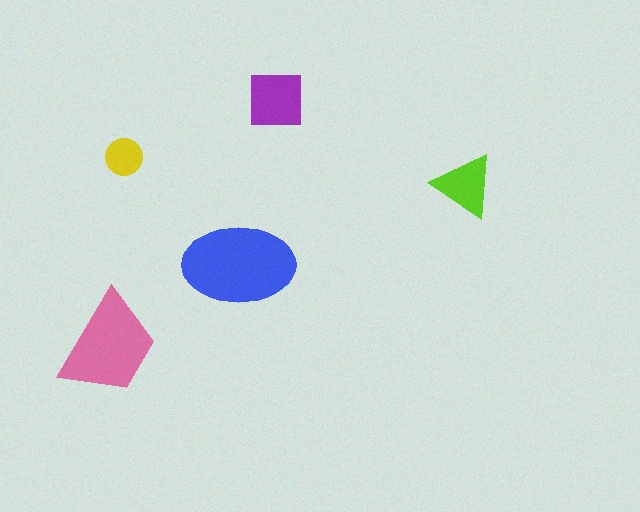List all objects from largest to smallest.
The blue ellipse, the pink trapezoid, the purple square, the lime triangle, the yellow circle.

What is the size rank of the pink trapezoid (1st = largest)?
2nd.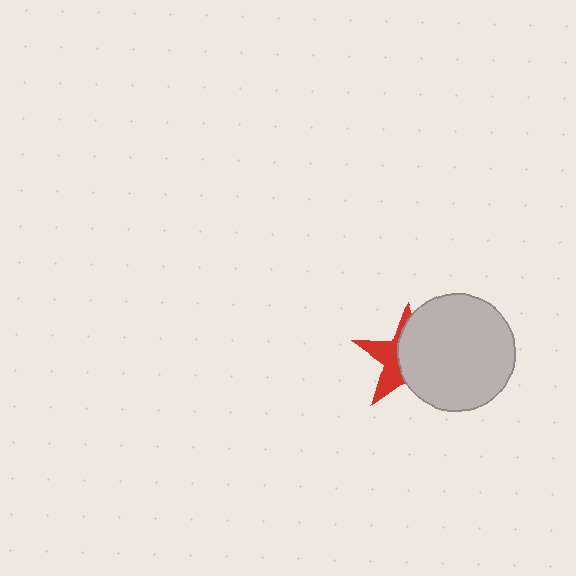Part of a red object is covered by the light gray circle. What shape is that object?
It is a star.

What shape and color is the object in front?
The object in front is a light gray circle.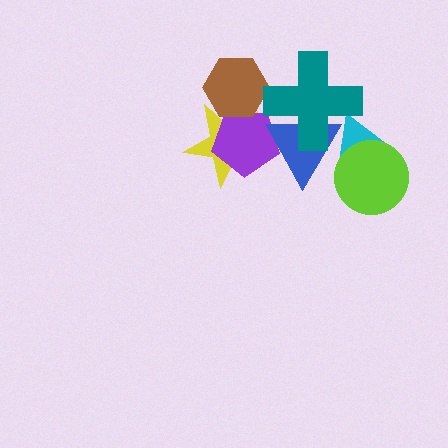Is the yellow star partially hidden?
Yes, it is partially covered by another shape.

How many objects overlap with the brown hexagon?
2 objects overlap with the brown hexagon.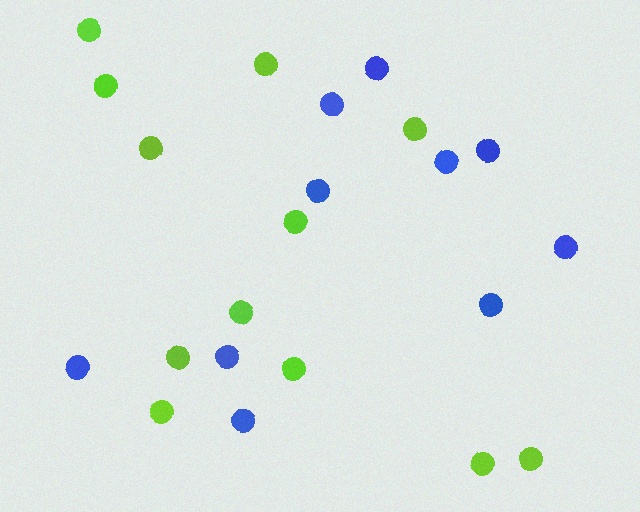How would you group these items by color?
There are 2 groups: one group of lime circles (12) and one group of blue circles (10).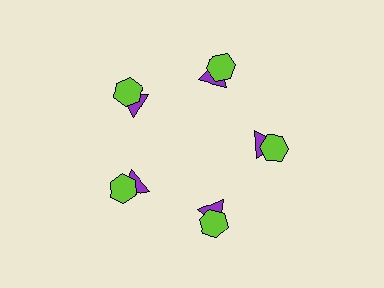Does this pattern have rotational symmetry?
Yes, this pattern has 5-fold rotational symmetry. It looks the same after rotating 72 degrees around the center.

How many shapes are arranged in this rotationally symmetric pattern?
There are 10 shapes, arranged in 5 groups of 2.